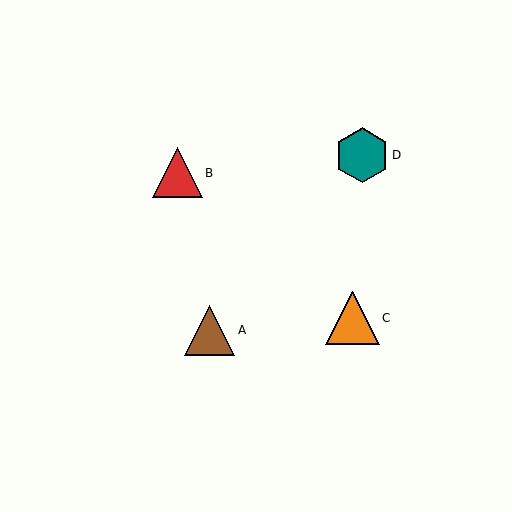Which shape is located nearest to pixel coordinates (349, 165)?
The teal hexagon (labeled D) at (362, 155) is nearest to that location.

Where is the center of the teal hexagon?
The center of the teal hexagon is at (362, 155).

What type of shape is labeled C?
Shape C is an orange triangle.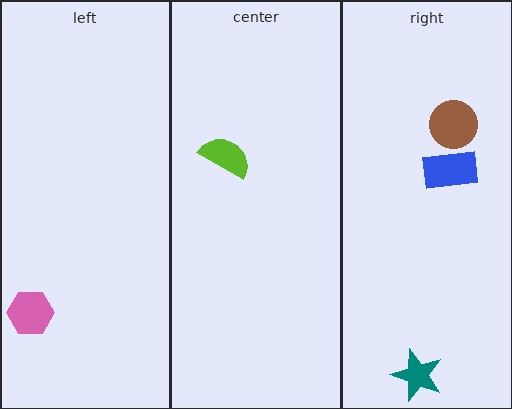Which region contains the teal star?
The right region.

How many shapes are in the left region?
1.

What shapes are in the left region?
The pink hexagon.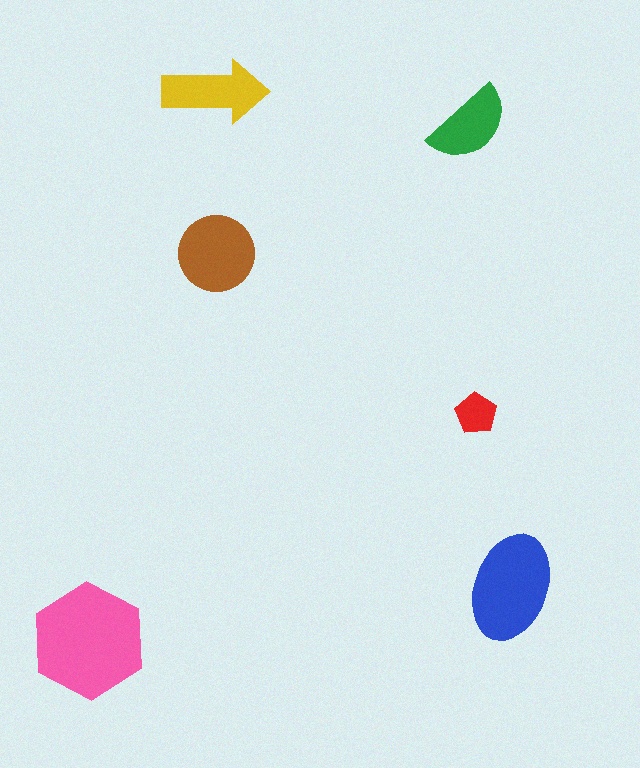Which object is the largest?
The pink hexagon.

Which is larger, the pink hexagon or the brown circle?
The pink hexagon.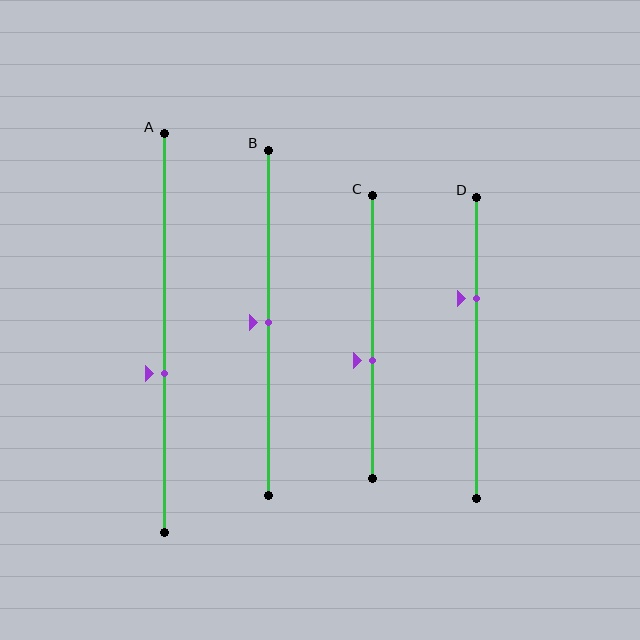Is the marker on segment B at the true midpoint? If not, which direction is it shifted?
Yes, the marker on segment B is at the true midpoint.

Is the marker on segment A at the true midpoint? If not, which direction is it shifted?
No, the marker on segment A is shifted downward by about 10% of the segment length.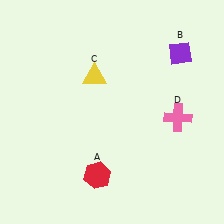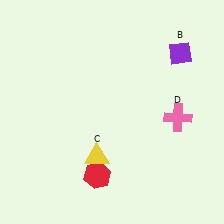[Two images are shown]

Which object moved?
The yellow triangle (C) moved down.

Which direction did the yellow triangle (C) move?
The yellow triangle (C) moved down.